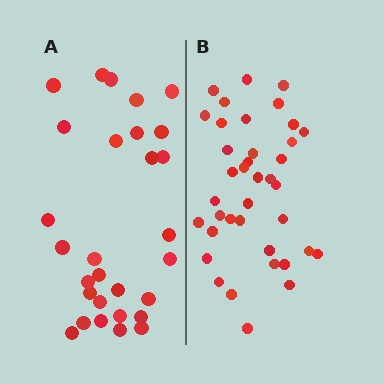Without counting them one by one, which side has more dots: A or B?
Region B (the right region) has more dots.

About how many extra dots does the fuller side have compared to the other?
Region B has roughly 8 or so more dots than region A.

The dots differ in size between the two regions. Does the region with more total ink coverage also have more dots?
No. Region A has more total ink coverage because its dots are larger, but region B actually contains more individual dots. Total area can be misleading — the number of items is what matters here.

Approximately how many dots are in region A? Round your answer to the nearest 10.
About 30 dots. (The exact count is 29, which rounds to 30.)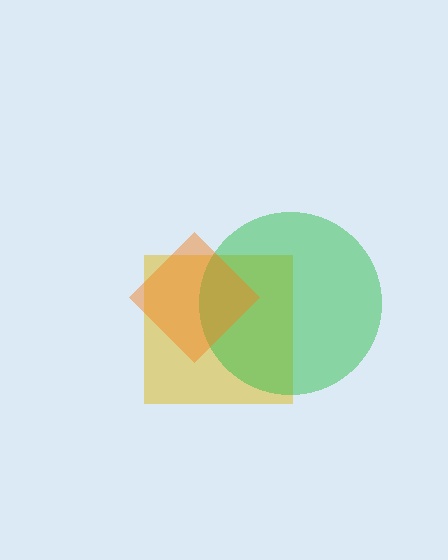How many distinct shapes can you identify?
There are 3 distinct shapes: a yellow square, a green circle, an orange diamond.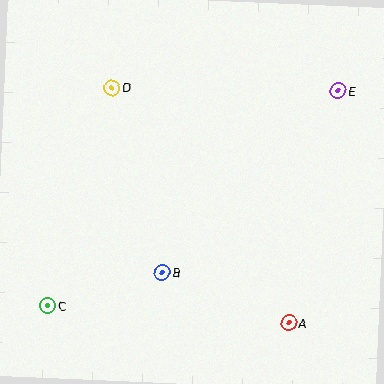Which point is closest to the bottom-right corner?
Point A is closest to the bottom-right corner.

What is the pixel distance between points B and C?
The distance between B and C is 119 pixels.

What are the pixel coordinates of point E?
Point E is at (338, 91).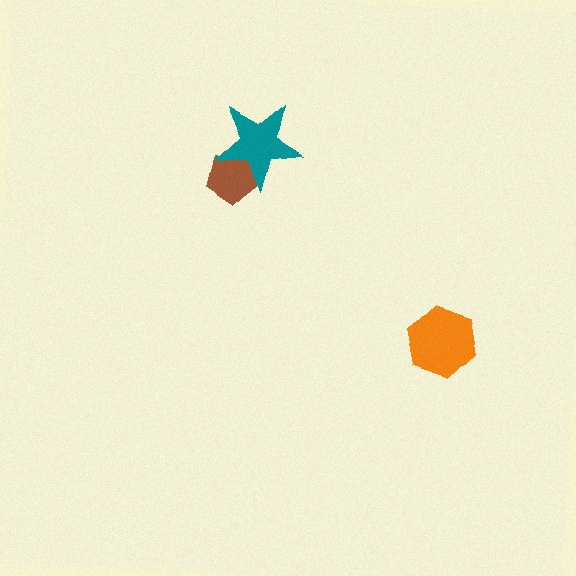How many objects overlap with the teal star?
1 object overlaps with the teal star.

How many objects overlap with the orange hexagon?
0 objects overlap with the orange hexagon.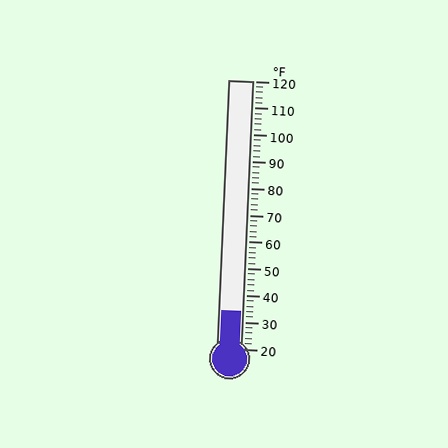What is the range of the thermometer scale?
The thermometer scale ranges from 20°F to 120°F.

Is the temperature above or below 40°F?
The temperature is below 40°F.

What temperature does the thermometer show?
The thermometer shows approximately 34°F.